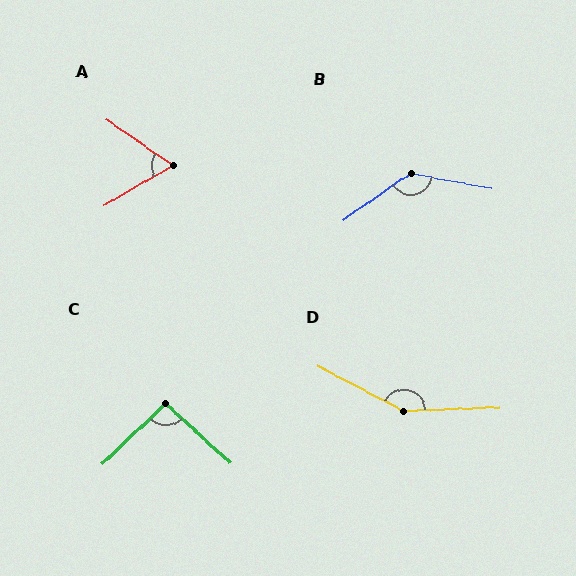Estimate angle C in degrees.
Approximately 94 degrees.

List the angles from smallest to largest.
A (65°), C (94°), B (134°), D (150°).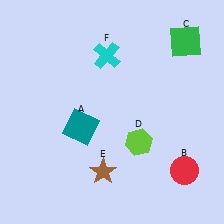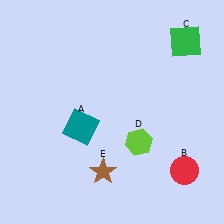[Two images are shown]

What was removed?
The cyan cross (F) was removed in Image 2.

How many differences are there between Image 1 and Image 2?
There is 1 difference between the two images.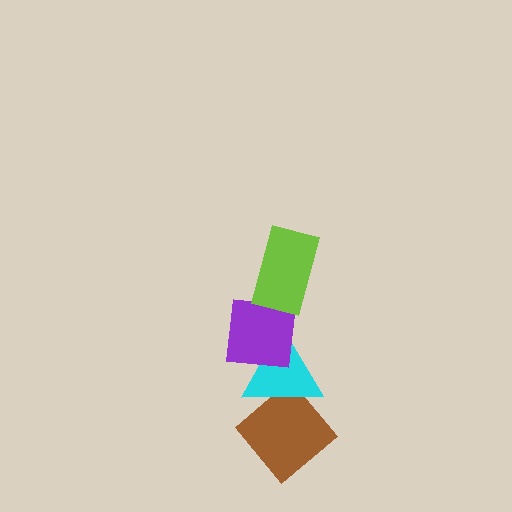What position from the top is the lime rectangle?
The lime rectangle is 1st from the top.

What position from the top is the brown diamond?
The brown diamond is 4th from the top.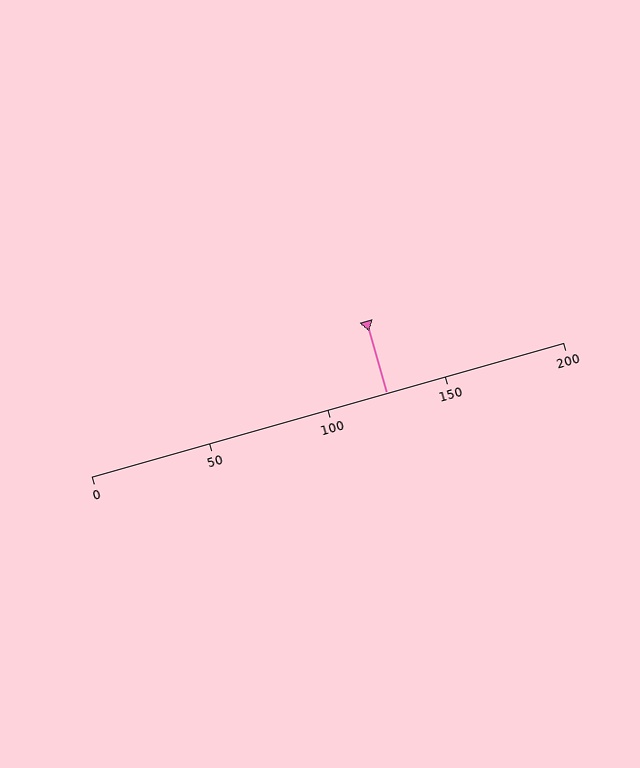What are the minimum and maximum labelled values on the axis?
The axis runs from 0 to 200.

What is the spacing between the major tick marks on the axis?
The major ticks are spaced 50 apart.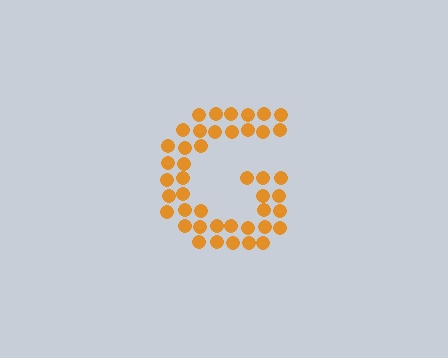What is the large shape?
The large shape is the letter G.